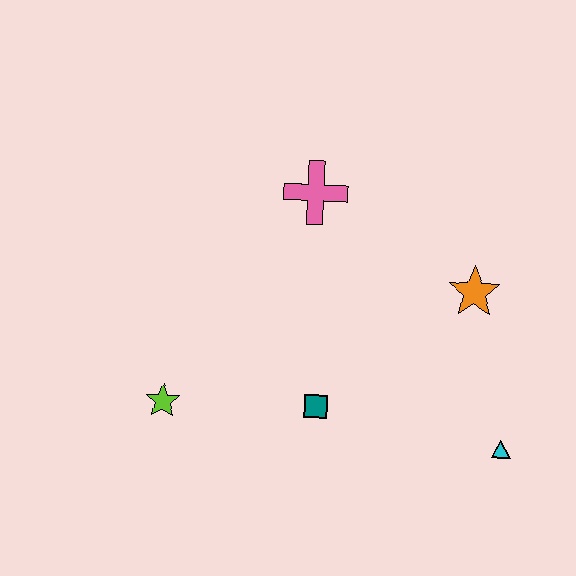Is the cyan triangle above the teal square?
No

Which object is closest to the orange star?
The cyan triangle is closest to the orange star.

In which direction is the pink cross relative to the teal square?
The pink cross is above the teal square.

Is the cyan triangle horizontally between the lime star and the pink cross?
No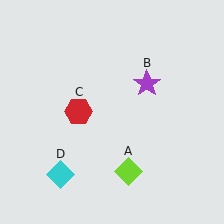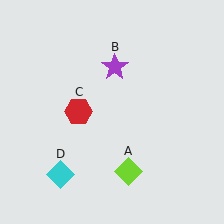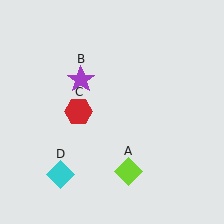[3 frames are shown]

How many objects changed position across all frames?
1 object changed position: purple star (object B).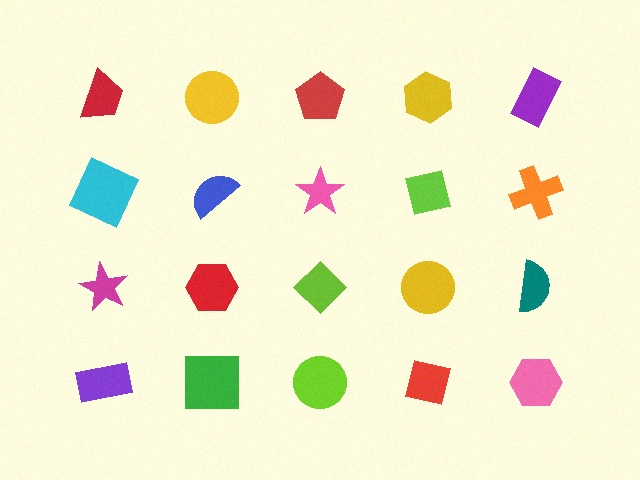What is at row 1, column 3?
A red pentagon.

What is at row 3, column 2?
A red hexagon.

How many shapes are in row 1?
5 shapes.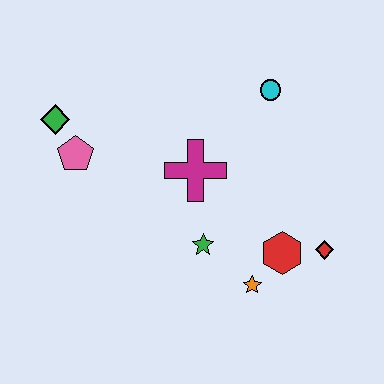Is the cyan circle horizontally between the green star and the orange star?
No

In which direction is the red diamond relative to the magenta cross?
The red diamond is to the right of the magenta cross.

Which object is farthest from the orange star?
The green diamond is farthest from the orange star.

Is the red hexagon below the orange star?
No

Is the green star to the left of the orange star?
Yes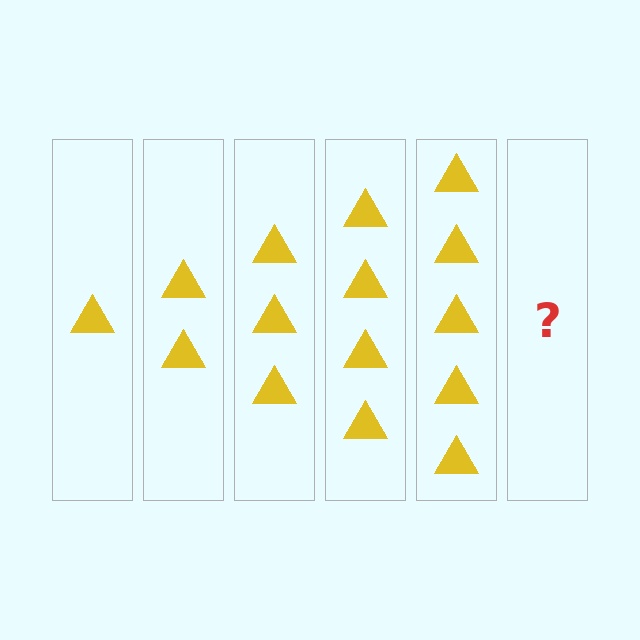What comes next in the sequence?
The next element should be 6 triangles.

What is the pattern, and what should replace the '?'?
The pattern is that each step adds one more triangle. The '?' should be 6 triangles.